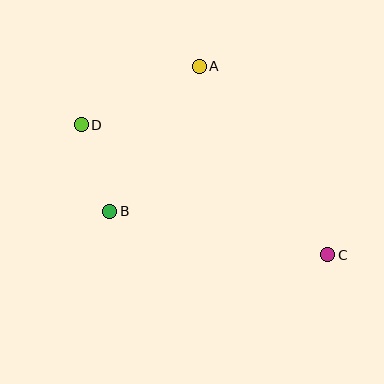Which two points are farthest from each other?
Points C and D are farthest from each other.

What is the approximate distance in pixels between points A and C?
The distance between A and C is approximately 228 pixels.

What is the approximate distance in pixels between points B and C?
The distance between B and C is approximately 223 pixels.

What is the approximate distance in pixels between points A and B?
The distance between A and B is approximately 171 pixels.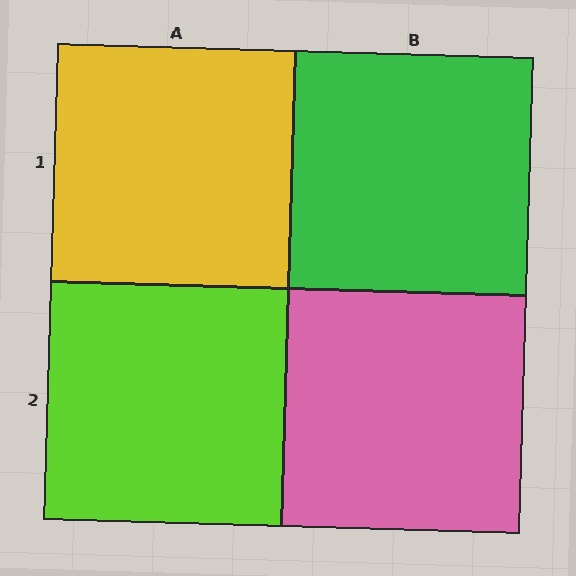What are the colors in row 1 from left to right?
Yellow, green.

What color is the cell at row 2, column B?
Pink.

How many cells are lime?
1 cell is lime.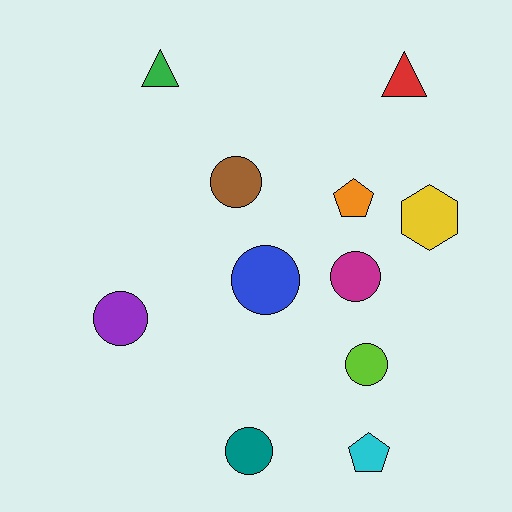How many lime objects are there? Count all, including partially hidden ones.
There is 1 lime object.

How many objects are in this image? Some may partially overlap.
There are 11 objects.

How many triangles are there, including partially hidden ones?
There are 2 triangles.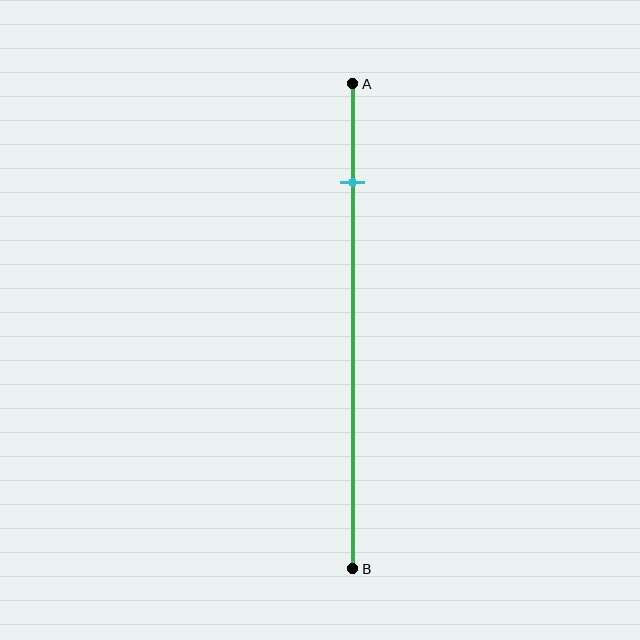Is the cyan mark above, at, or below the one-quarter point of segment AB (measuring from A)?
The cyan mark is above the one-quarter point of segment AB.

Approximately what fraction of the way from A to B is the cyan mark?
The cyan mark is approximately 20% of the way from A to B.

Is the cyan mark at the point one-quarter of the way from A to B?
No, the mark is at about 20% from A, not at the 25% one-quarter point.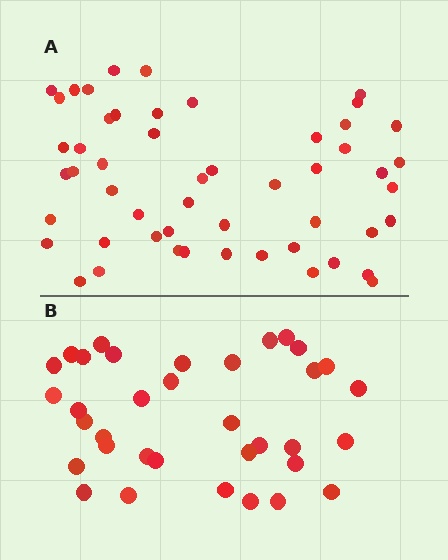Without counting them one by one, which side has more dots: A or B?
Region A (the top region) has more dots.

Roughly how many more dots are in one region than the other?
Region A has approximately 15 more dots than region B.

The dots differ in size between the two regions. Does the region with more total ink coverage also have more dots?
No. Region B has more total ink coverage because its dots are larger, but region A actually contains more individual dots. Total area can be misleading — the number of items is what matters here.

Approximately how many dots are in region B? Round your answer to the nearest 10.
About 40 dots. (The exact count is 35, which rounds to 40.)